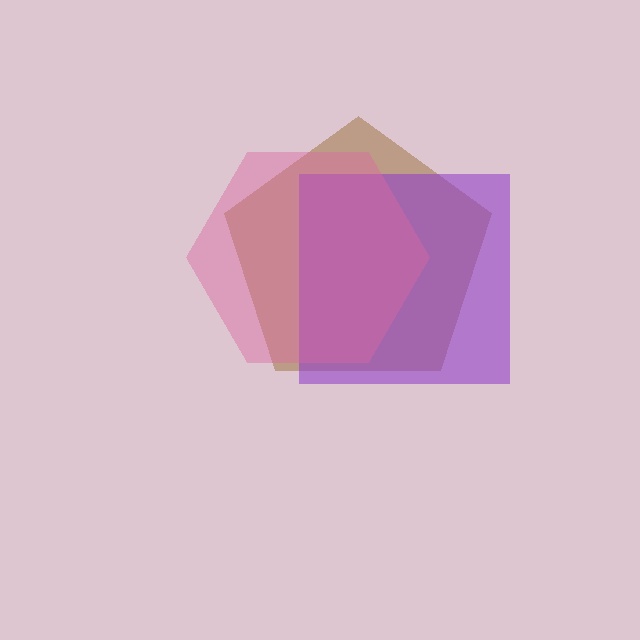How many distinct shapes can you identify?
There are 3 distinct shapes: a brown pentagon, a purple square, a pink hexagon.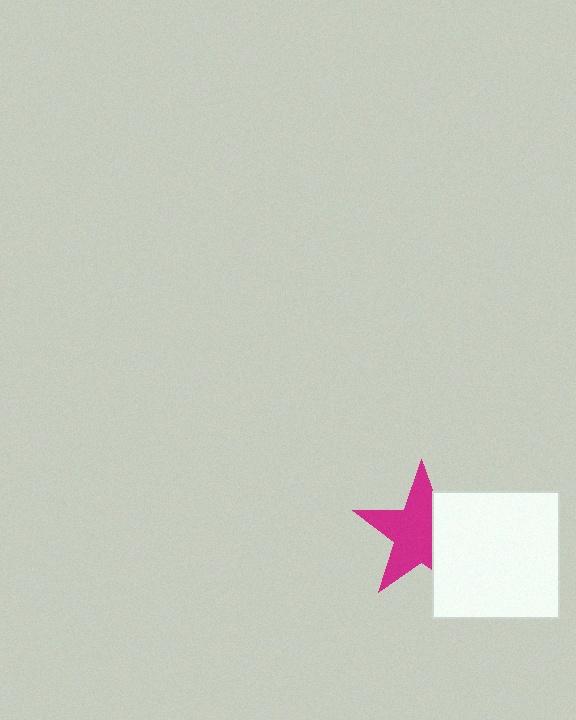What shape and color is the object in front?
The object in front is a white square.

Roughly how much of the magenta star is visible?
About half of it is visible (roughly 64%).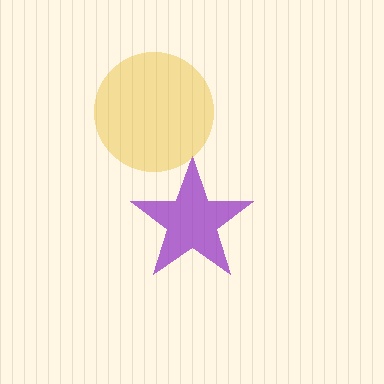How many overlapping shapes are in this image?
There are 2 overlapping shapes in the image.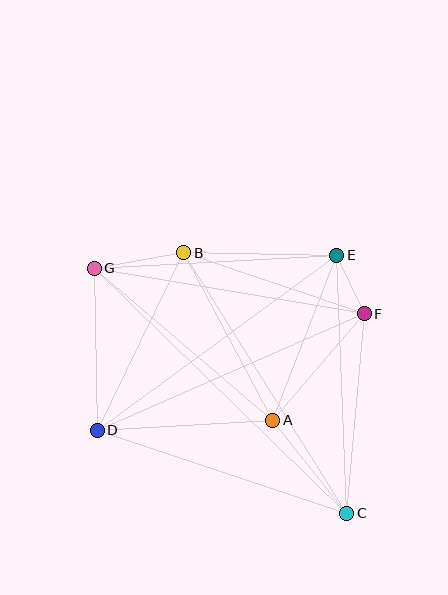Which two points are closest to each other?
Points E and F are closest to each other.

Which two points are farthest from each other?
Points C and G are farthest from each other.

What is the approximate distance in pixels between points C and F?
The distance between C and F is approximately 200 pixels.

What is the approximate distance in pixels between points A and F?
The distance between A and F is approximately 140 pixels.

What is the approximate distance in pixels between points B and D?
The distance between B and D is approximately 197 pixels.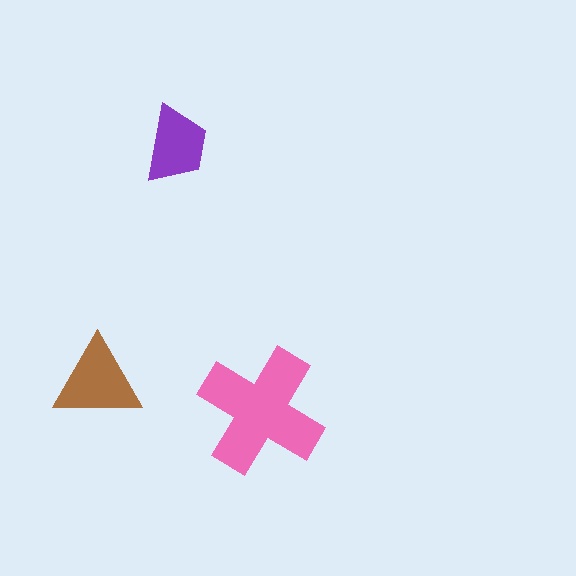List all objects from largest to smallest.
The pink cross, the brown triangle, the purple trapezoid.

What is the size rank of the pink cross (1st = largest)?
1st.